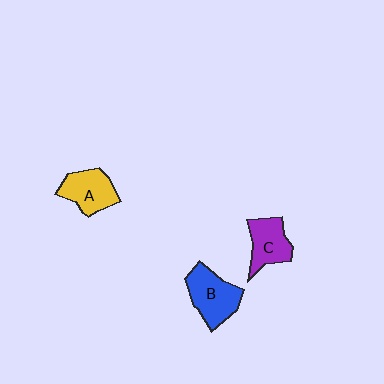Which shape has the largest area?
Shape B (blue).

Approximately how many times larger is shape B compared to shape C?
Approximately 1.3 times.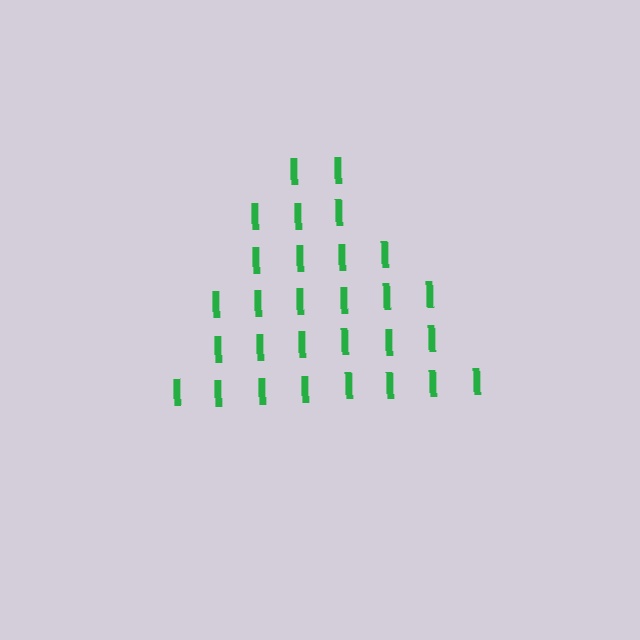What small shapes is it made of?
It is made of small letter I's.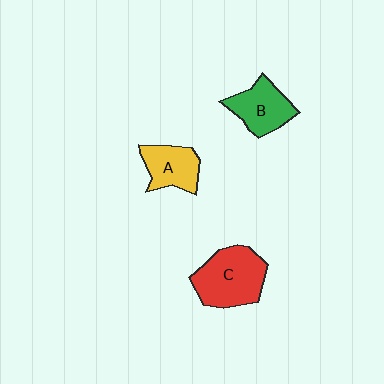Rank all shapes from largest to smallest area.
From largest to smallest: C (red), B (green), A (yellow).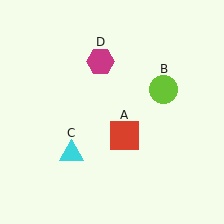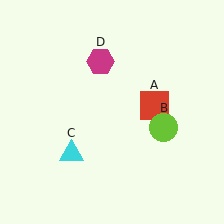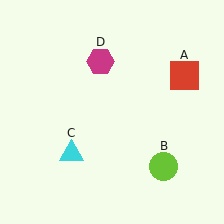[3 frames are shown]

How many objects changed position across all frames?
2 objects changed position: red square (object A), lime circle (object B).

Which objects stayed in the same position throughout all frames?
Cyan triangle (object C) and magenta hexagon (object D) remained stationary.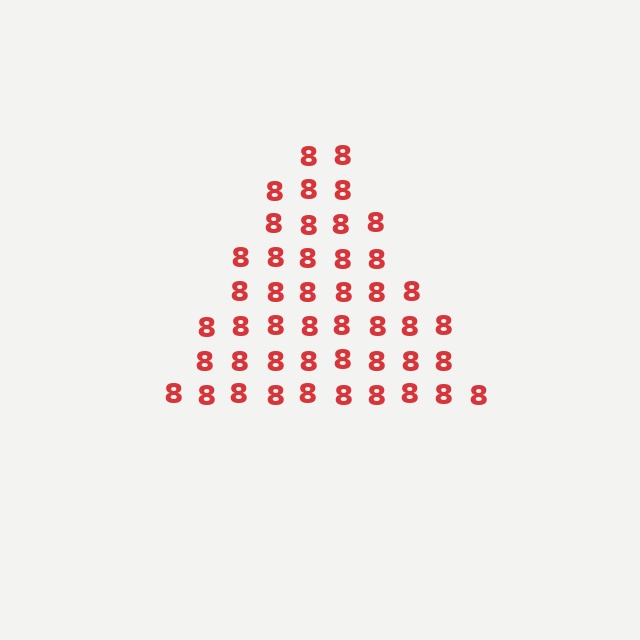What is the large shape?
The large shape is a triangle.